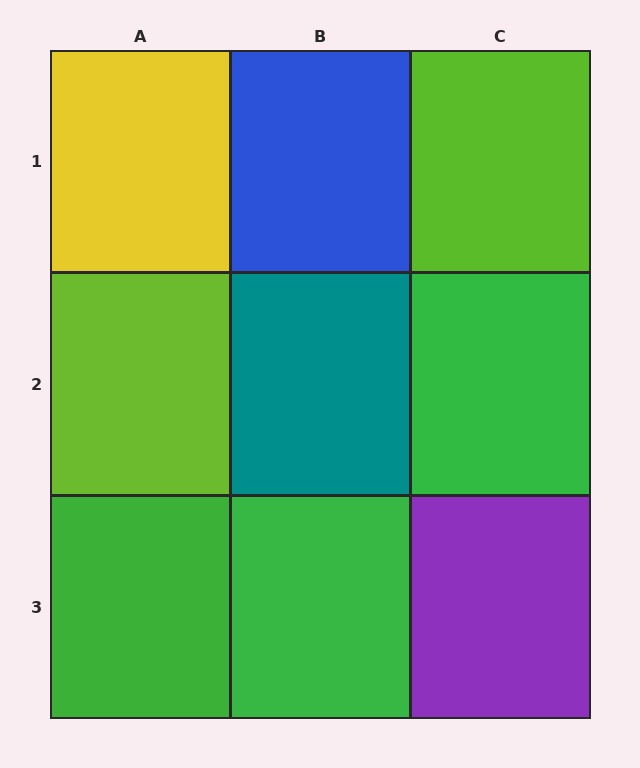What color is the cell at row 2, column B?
Teal.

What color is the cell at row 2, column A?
Lime.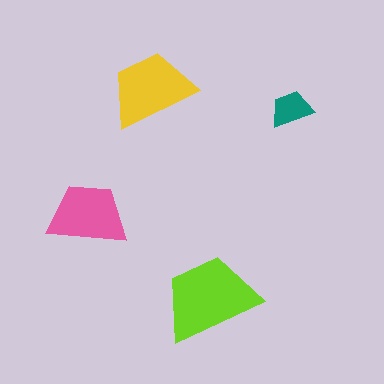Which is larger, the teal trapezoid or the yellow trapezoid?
The yellow one.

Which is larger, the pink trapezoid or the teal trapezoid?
The pink one.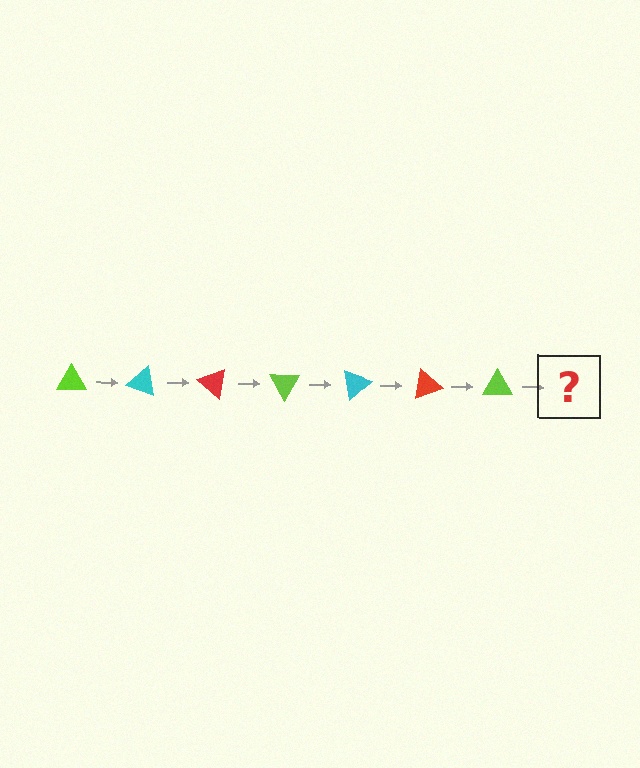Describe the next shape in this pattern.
It should be a cyan triangle, rotated 140 degrees from the start.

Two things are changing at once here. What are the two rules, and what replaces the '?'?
The two rules are that it rotates 20 degrees each step and the color cycles through lime, cyan, and red. The '?' should be a cyan triangle, rotated 140 degrees from the start.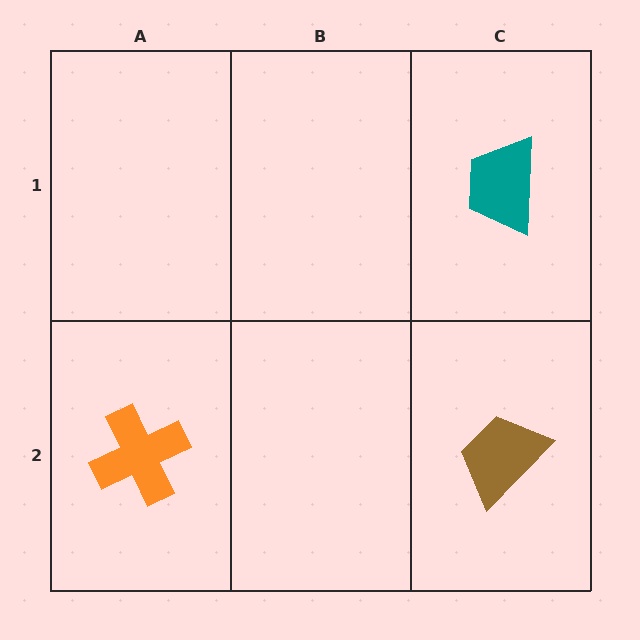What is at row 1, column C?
A teal trapezoid.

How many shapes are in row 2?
2 shapes.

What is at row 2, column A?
An orange cross.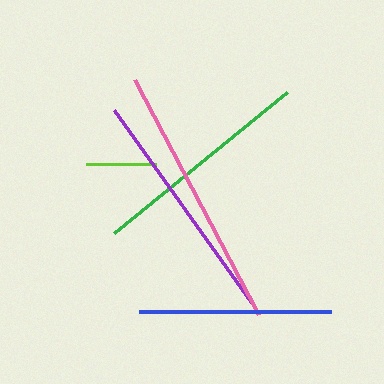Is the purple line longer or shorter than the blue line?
The purple line is longer than the blue line.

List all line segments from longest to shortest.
From longest to shortest: pink, purple, green, blue, lime.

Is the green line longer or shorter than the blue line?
The green line is longer than the blue line.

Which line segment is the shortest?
The lime line is the shortest at approximately 70 pixels.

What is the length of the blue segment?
The blue segment is approximately 192 pixels long.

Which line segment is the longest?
The pink line is the longest at approximately 265 pixels.